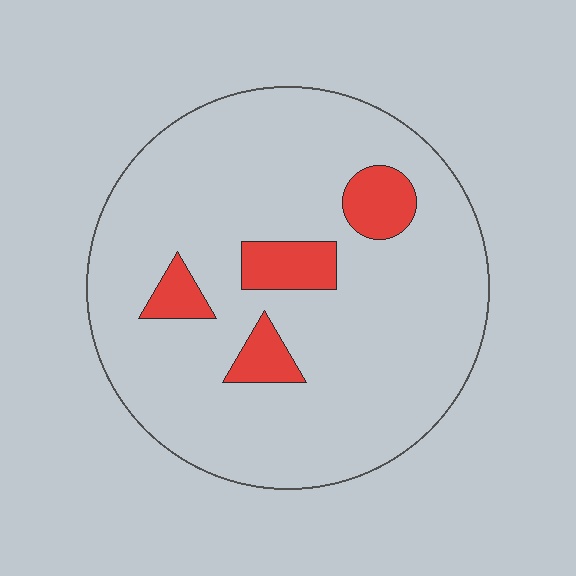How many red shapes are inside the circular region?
4.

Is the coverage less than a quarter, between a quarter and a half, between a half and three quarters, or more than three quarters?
Less than a quarter.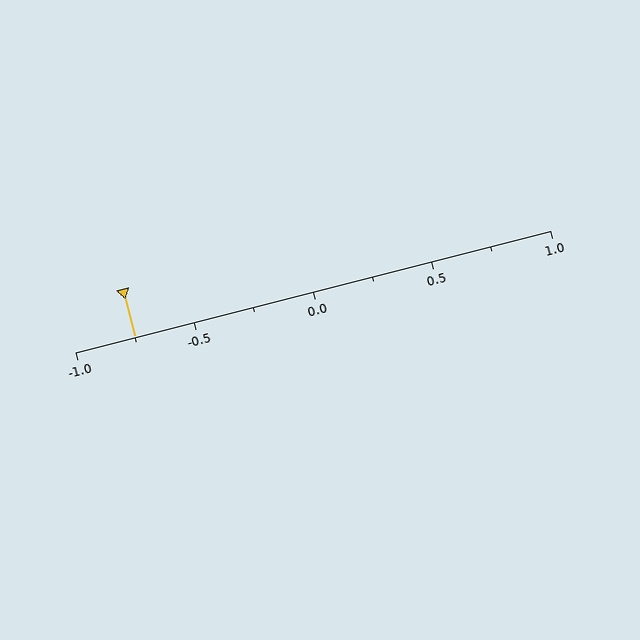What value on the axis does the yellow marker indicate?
The marker indicates approximately -0.75.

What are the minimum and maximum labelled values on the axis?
The axis runs from -1.0 to 1.0.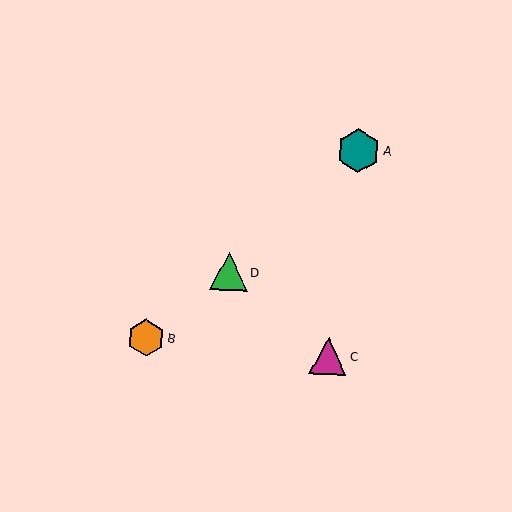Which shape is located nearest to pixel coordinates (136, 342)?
The orange hexagon (labeled B) at (146, 338) is nearest to that location.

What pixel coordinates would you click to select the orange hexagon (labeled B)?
Click at (146, 338) to select the orange hexagon B.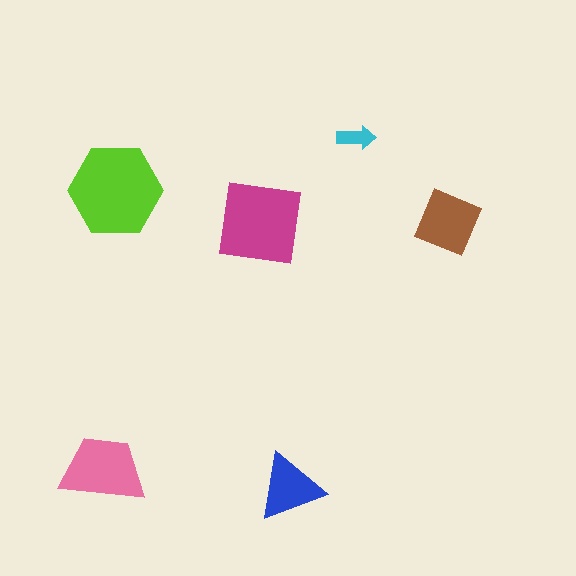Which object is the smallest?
The cyan arrow.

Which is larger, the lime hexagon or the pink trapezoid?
The lime hexagon.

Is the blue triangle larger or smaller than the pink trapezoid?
Smaller.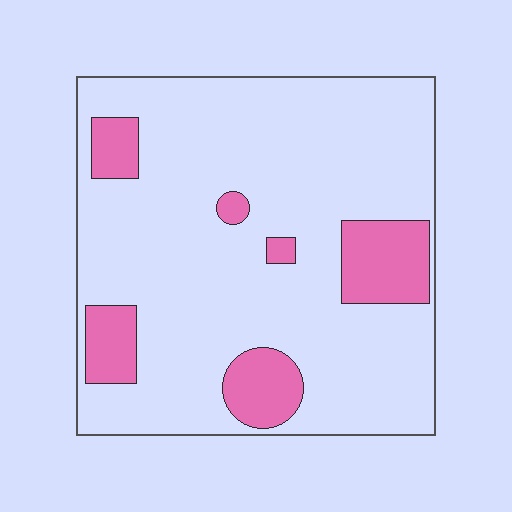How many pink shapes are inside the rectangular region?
6.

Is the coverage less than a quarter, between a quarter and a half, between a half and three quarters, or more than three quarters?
Less than a quarter.